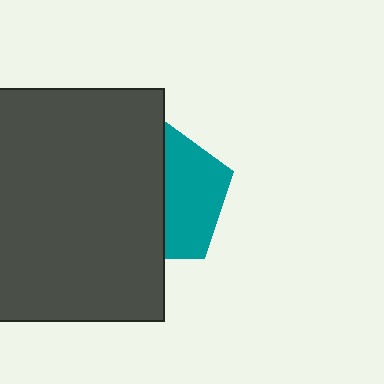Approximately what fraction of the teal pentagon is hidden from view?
Roughly 56% of the teal pentagon is hidden behind the dark gray square.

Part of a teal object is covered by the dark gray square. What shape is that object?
It is a pentagon.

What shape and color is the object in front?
The object in front is a dark gray square.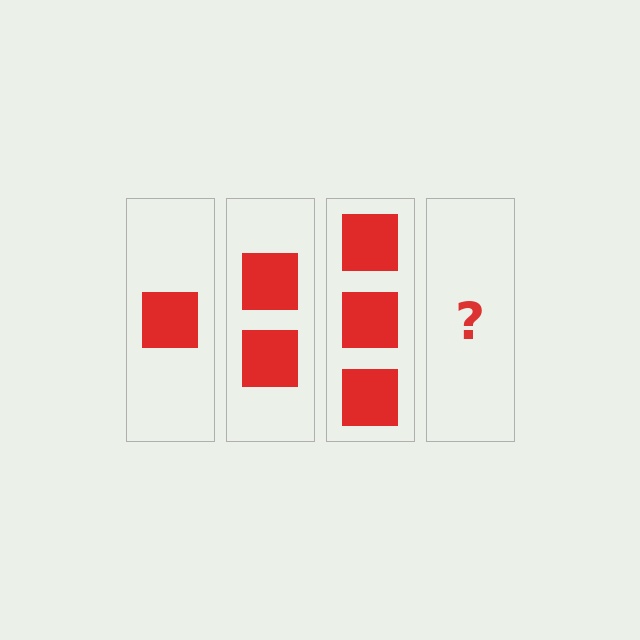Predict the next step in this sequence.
The next step is 4 squares.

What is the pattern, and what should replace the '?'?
The pattern is that each step adds one more square. The '?' should be 4 squares.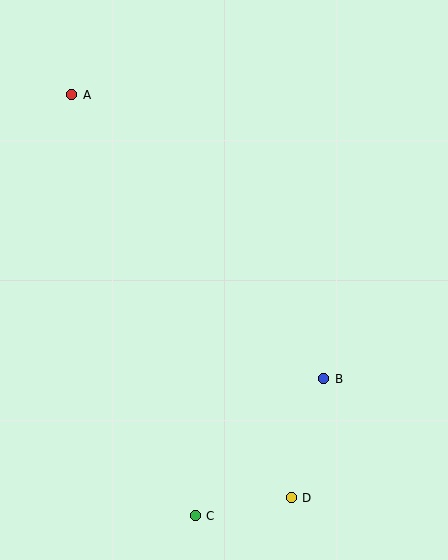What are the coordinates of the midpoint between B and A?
The midpoint between B and A is at (198, 237).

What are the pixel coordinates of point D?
Point D is at (291, 498).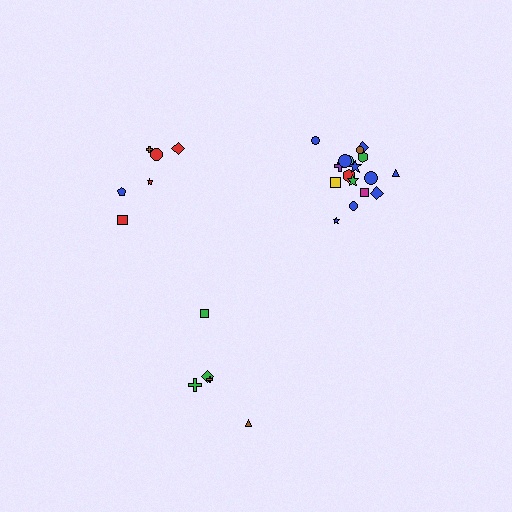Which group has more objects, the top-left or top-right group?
The top-right group.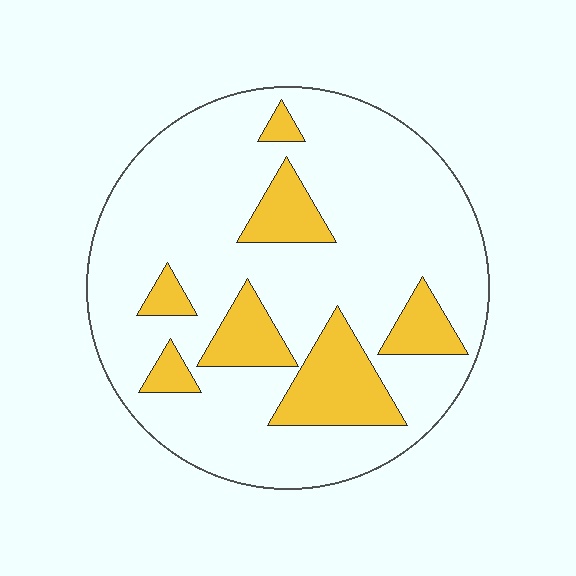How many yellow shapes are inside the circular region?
7.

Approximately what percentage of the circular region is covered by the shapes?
Approximately 20%.